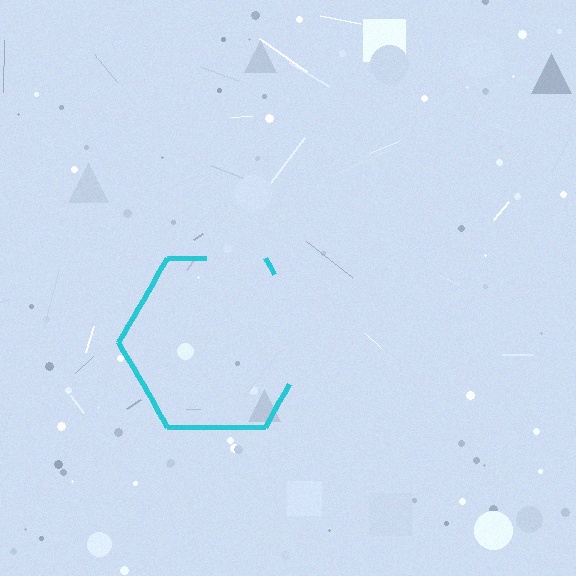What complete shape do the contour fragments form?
The contour fragments form a hexagon.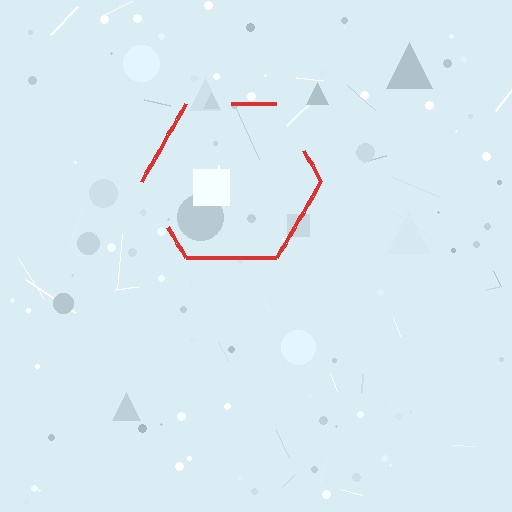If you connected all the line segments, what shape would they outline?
They would outline a hexagon.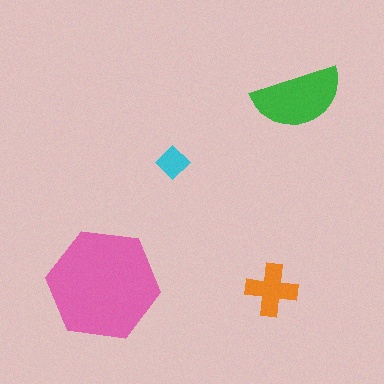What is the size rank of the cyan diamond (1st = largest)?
4th.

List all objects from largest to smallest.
The pink hexagon, the green semicircle, the orange cross, the cyan diamond.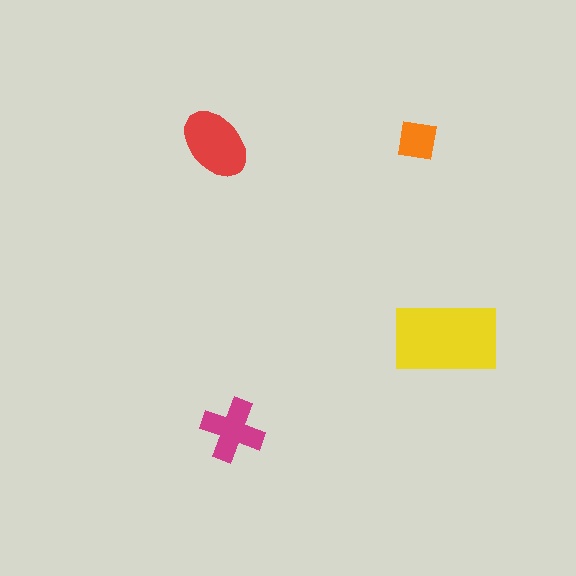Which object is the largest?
The yellow rectangle.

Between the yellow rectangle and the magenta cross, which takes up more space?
The yellow rectangle.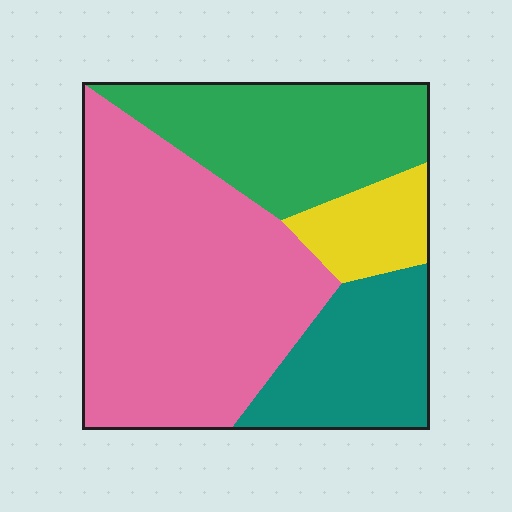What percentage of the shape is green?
Green takes up about one quarter (1/4) of the shape.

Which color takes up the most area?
Pink, at roughly 50%.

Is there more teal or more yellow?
Teal.